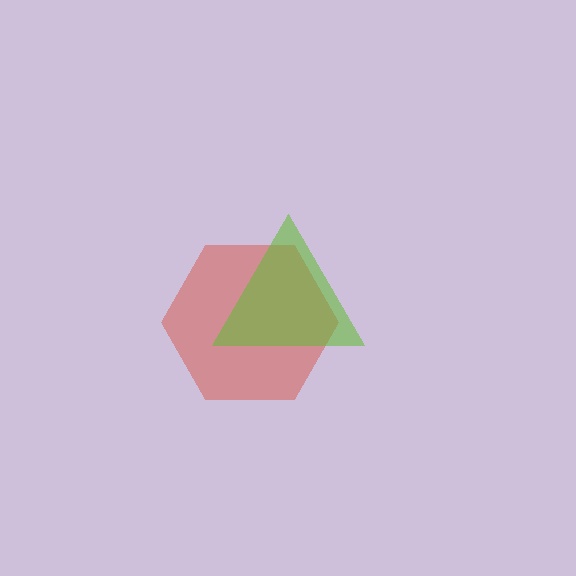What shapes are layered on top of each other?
The layered shapes are: a red hexagon, a lime triangle.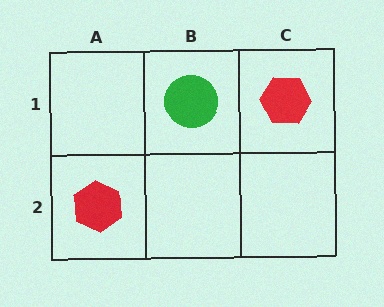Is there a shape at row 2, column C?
No, that cell is empty.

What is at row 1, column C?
A red hexagon.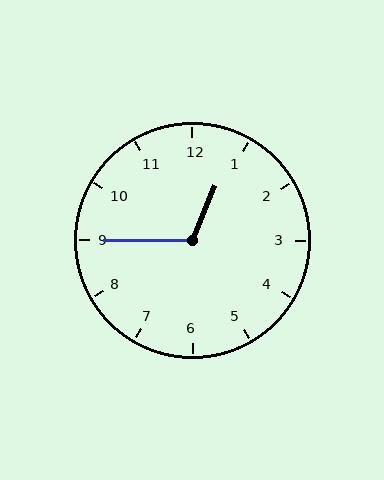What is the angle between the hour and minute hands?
Approximately 112 degrees.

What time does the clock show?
12:45.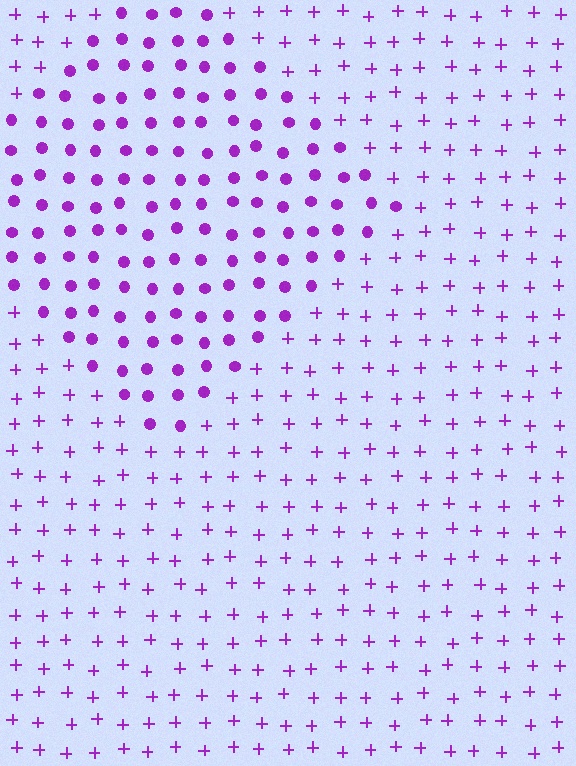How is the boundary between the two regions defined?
The boundary is defined by a change in element shape: circles inside vs. plus signs outside. All elements share the same color and spacing.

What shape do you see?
I see a diamond.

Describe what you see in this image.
The image is filled with small purple elements arranged in a uniform grid. A diamond-shaped region contains circles, while the surrounding area contains plus signs. The boundary is defined purely by the change in element shape.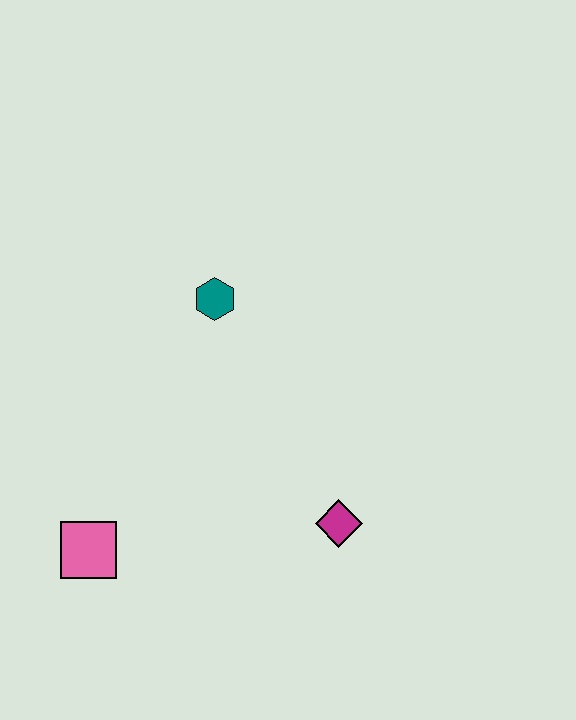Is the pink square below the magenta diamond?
Yes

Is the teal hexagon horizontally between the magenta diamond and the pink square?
Yes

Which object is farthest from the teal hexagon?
The pink square is farthest from the teal hexagon.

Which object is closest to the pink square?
The magenta diamond is closest to the pink square.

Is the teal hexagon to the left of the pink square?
No